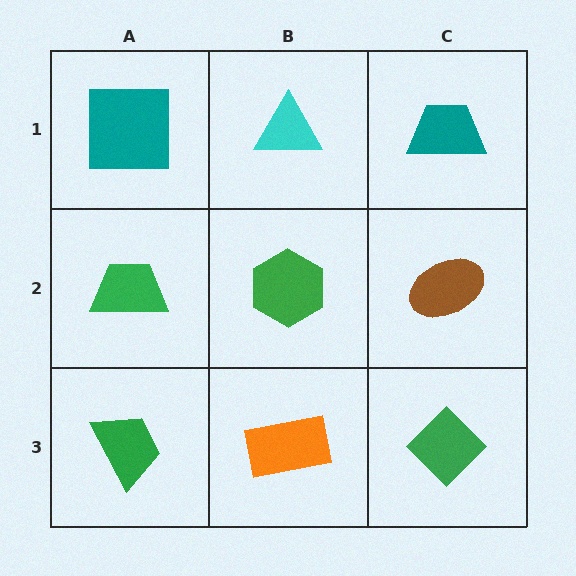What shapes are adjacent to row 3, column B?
A green hexagon (row 2, column B), a green trapezoid (row 3, column A), a green diamond (row 3, column C).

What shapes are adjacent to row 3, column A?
A green trapezoid (row 2, column A), an orange rectangle (row 3, column B).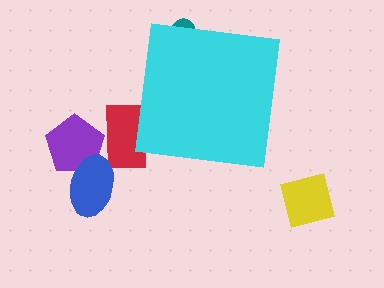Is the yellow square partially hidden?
No, the yellow square is fully visible.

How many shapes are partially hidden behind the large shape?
2 shapes are partially hidden.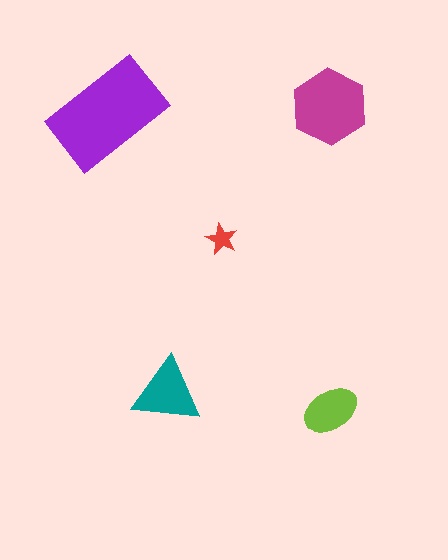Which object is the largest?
The purple rectangle.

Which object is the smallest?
The red star.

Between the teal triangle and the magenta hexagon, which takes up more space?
The magenta hexagon.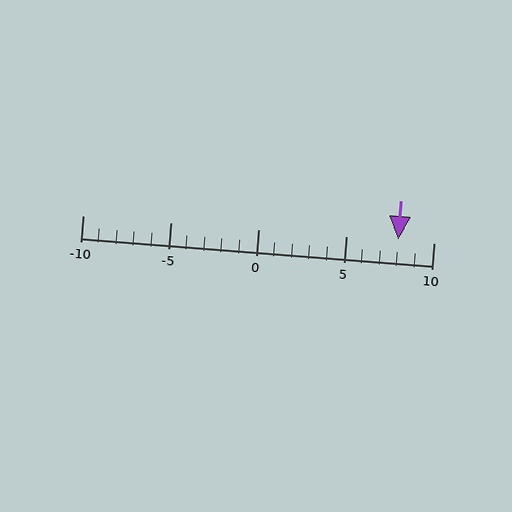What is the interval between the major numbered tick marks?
The major tick marks are spaced 5 units apart.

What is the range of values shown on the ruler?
The ruler shows values from -10 to 10.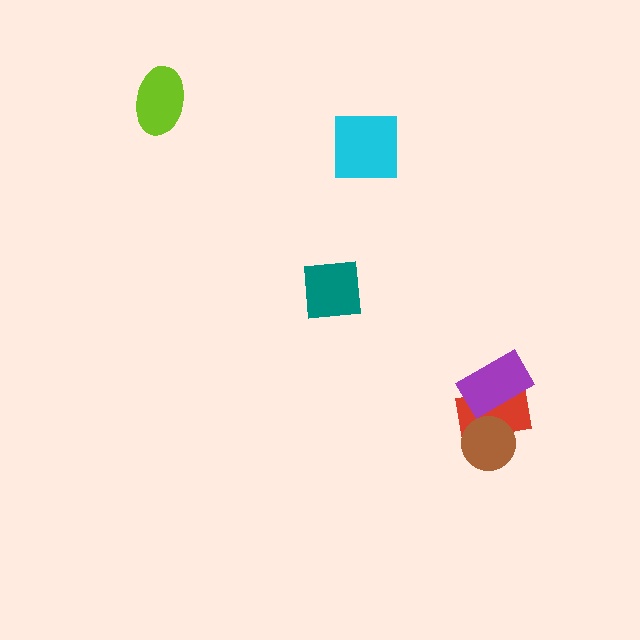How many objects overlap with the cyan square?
0 objects overlap with the cyan square.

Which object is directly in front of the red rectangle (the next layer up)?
The purple rectangle is directly in front of the red rectangle.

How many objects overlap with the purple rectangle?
1 object overlaps with the purple rectangle.